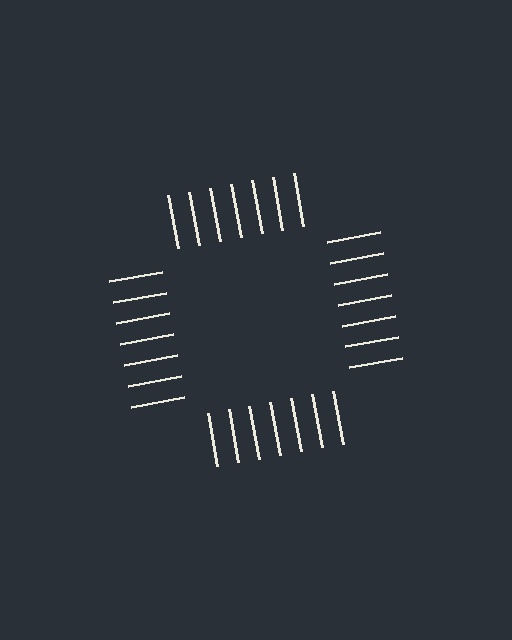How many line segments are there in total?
28 — 7 along each of the 4 edges.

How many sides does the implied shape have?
4 sides — the line-ends trace a square.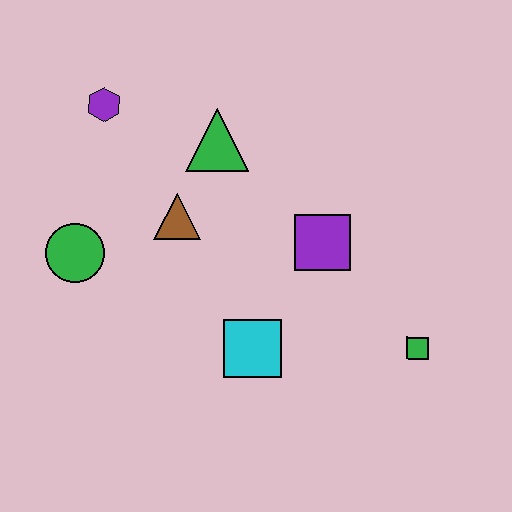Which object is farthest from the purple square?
The purple hexagon is farthest from the purple square.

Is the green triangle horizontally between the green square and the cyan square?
No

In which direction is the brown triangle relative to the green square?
The brown triangle is to the left of the green square.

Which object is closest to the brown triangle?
The green triangle is closest to the brown triangle.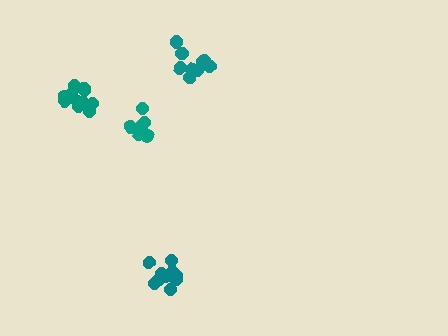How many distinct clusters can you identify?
There are 4 distinct clusters.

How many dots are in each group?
Group 1: 7 dots, Group 2: 10 dots, Group 3: 11 dots, Group 4: 13 dots (41 total).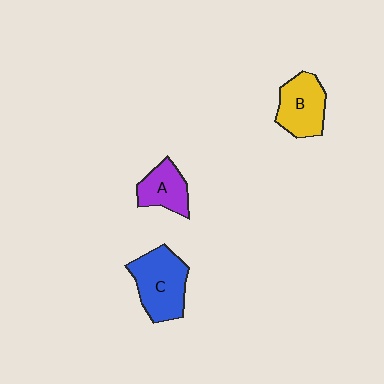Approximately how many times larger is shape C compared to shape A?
Approximately 1.6 times.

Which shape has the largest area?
Shape C (blue).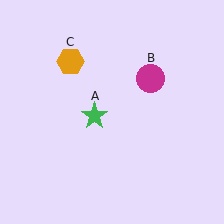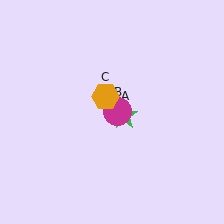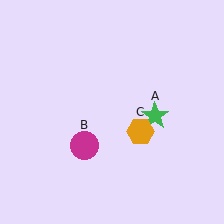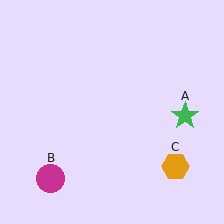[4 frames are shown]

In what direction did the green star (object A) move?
The green star (object A) moved right.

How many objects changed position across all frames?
3 objects changed position: green star (object A), magenta circle (object B), orange hexagon (object C).